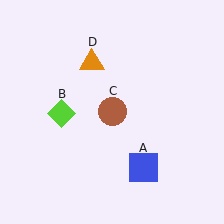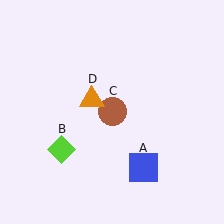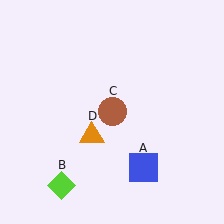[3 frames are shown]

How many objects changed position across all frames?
2 objects changed position: lime diamond (object B), orange triangle (object D).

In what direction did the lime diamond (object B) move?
The lime diamond (object B) moved down.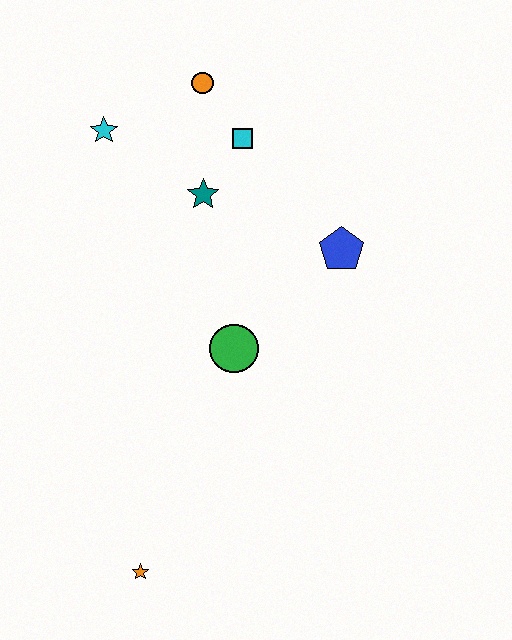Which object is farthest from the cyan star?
The orange star is farthest from the cyan star.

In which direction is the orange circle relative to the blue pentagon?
The orange circle is above the blue pentagon.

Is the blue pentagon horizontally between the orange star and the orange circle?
No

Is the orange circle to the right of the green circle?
No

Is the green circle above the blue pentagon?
No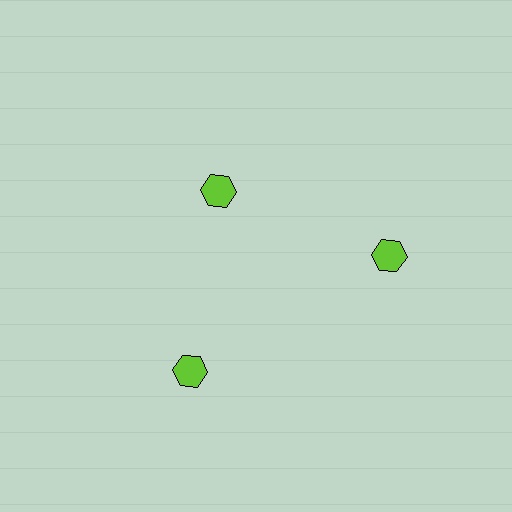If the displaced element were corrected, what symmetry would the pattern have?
It would have 3-fold rotational symmetry — the pattern would map onto itself every 120 degrees.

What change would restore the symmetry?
The symmetry would be restored by moving it outward, back onto the ring so that all 3 hexagons sit at equal angles and equal distance from the center.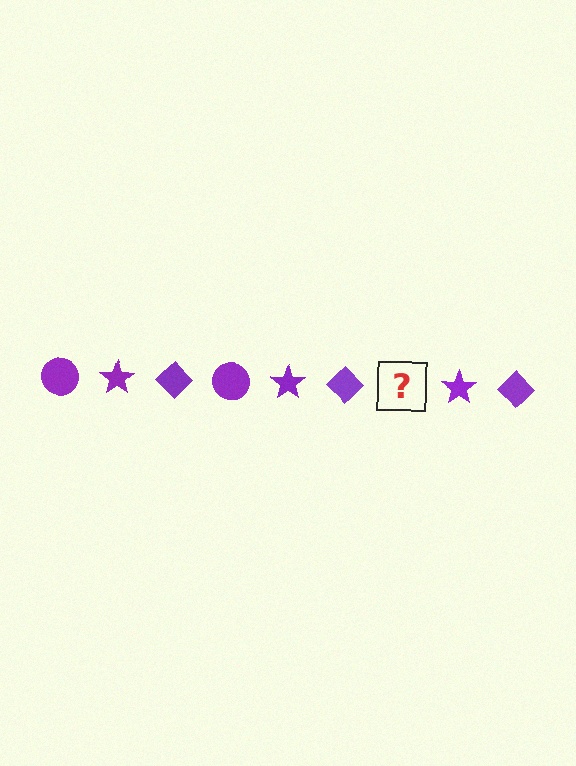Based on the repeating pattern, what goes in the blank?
The blank should be a purple circle.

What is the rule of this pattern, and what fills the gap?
The rule is that the pattern cycles through circle, star, diamond shapes in purple. The gap should be filled with a purple circle.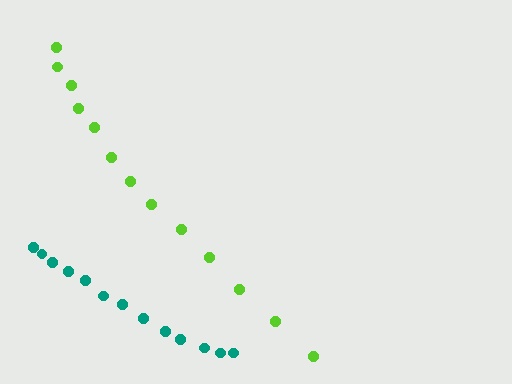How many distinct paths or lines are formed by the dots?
There are 2 distinct paths.